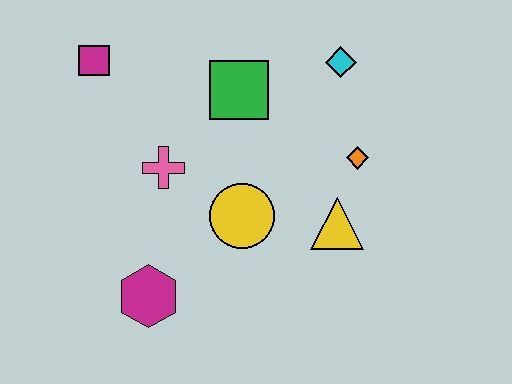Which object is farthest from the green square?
The magenta hexagon is farthest from the green square.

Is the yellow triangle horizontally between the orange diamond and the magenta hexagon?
Yes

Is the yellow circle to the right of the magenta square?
Yes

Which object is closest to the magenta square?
The pink cross is closest to the magenta square.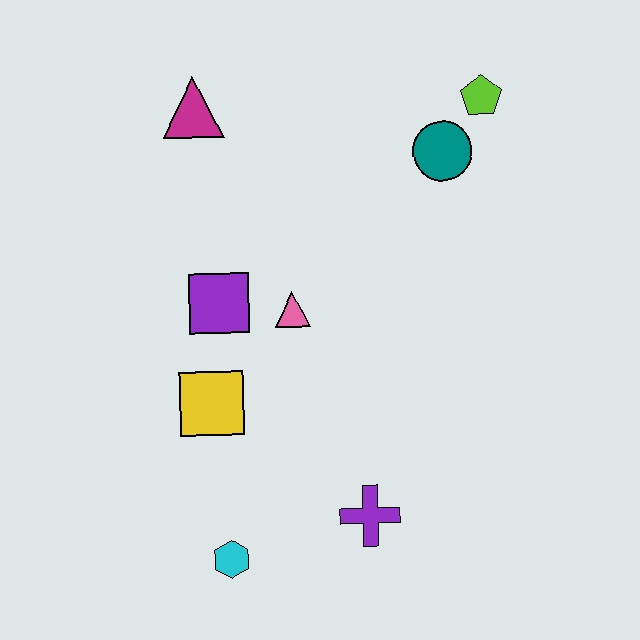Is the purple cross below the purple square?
Yes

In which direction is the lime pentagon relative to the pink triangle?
The lime pentagon is above the pink triangle.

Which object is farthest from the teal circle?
The cyan hexagon is farthest from the teal circle.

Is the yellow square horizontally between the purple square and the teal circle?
No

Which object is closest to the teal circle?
The lime pentagon is closest to the teal circle.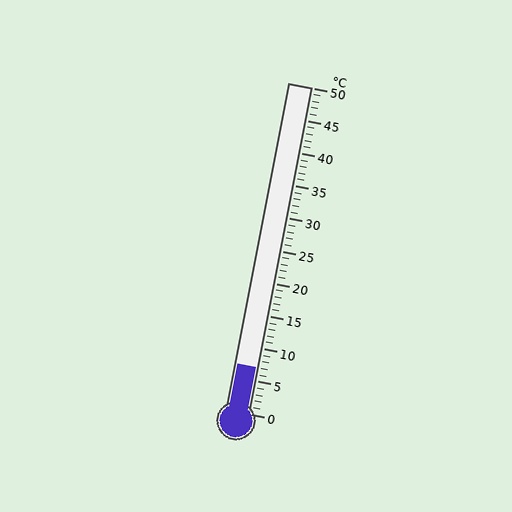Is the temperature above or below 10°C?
The temperature is below 10°C.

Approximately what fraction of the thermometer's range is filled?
The thermometer is filled to approximately 15% of its range.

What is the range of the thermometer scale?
The thermometer scale ranges from 0°C to 50°C.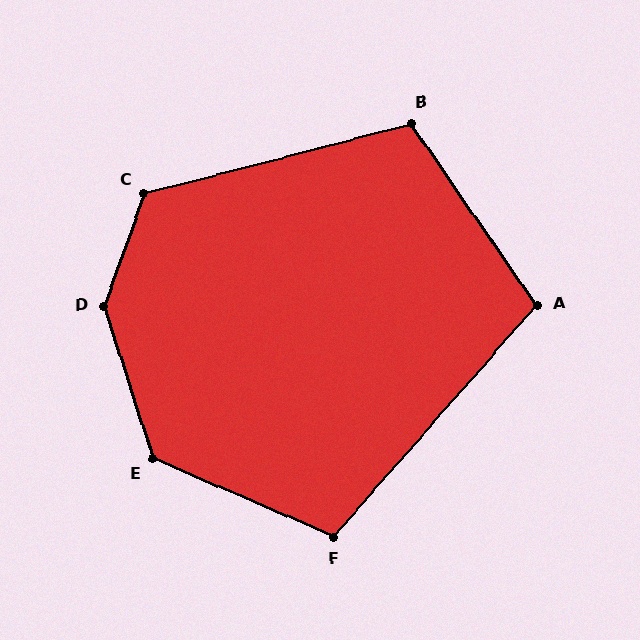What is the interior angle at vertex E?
Approximately 131 degrees (obtuse).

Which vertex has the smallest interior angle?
A, at approximately 104 degrees.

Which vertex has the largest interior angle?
D, at approximately 142 degrees.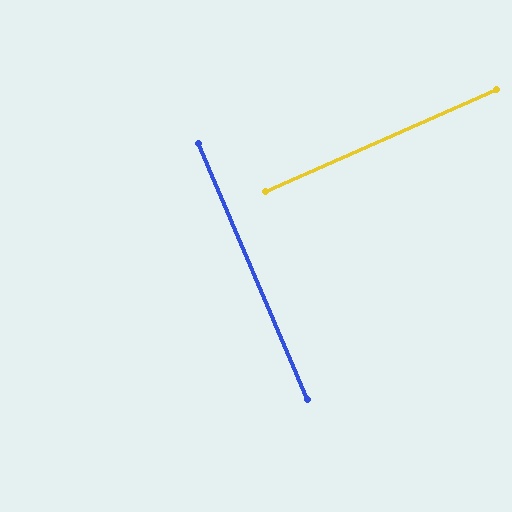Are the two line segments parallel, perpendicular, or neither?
Perpendicular — they meet at approximately 89°.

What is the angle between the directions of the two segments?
Approximately 89 degrees.